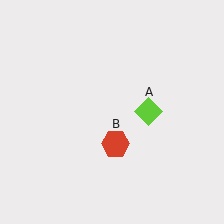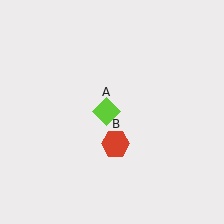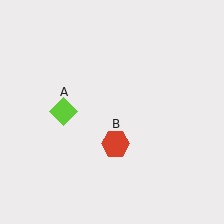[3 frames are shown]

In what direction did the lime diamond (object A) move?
The lime diamond (object A) moved left.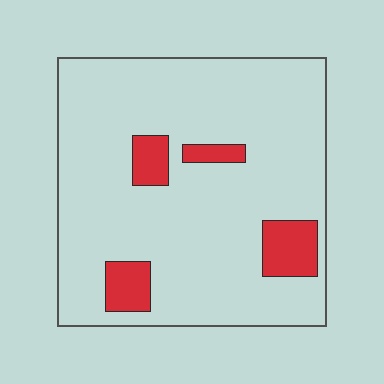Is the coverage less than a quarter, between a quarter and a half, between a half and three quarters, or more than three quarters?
Less than a quarter.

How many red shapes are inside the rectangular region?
4.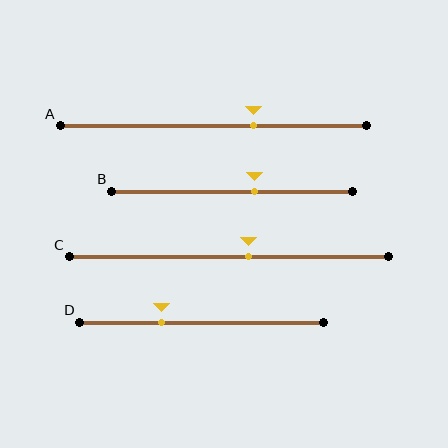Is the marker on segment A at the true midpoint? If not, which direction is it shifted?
No, the marker on segment A is shifted to the right by about 13% of the segment length.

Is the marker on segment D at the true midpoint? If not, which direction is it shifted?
No, the marker on segment D is shifted to the left by about 16% of the segment length.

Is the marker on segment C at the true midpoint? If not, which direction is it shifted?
No, the marker on segment C is shifted to the right by about 6% of the segment length.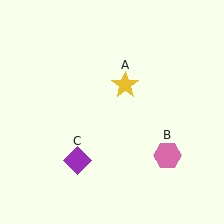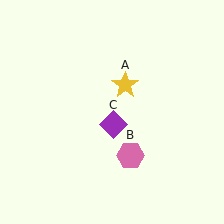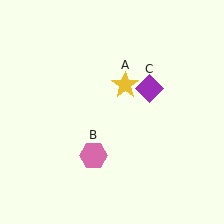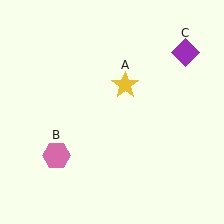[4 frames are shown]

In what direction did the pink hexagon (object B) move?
The pink hexagon (object B) moved left.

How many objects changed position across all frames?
2 objects changed position: pink hexagon (object B), purple diamond (object C).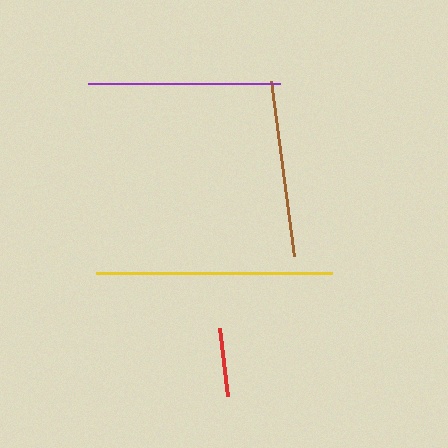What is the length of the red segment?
The red segment is approximately 69 pixels long.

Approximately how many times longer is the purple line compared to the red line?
The purple line is approximately 2.8 times the length of the red line.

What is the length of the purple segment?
The purple segment is approximately 192 pixels long.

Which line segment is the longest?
The yellow line is the longest at approximately 235 pixels.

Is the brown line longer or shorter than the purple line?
The purple line is longer than the brown line.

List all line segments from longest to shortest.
From longest to shortest: yellow, purple, brown, red.